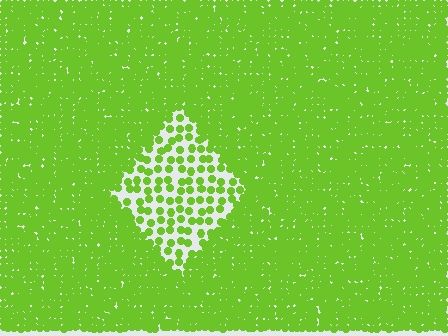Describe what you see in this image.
The image contains small lime elements arranged at two different densities. A diamond-shaped region is visible where the elements are less densely packed than the surrounding area.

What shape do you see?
I see a diamond.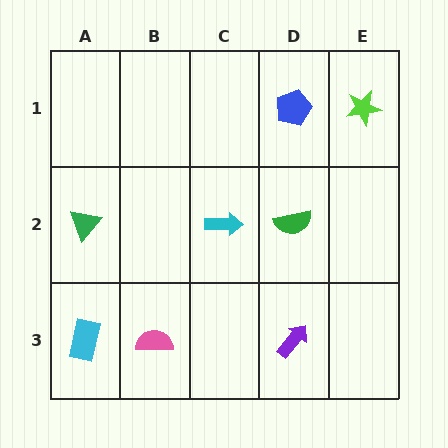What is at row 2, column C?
A cyan arrow.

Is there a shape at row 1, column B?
No, that cell is empty.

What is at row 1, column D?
A blue pentagon.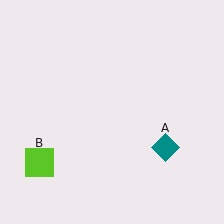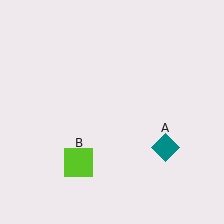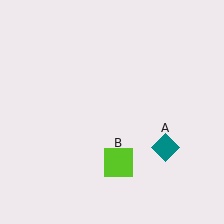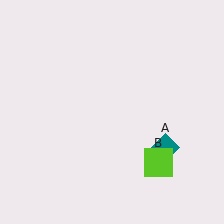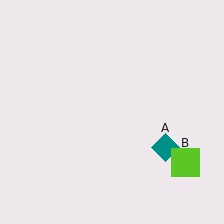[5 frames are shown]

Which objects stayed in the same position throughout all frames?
Teal diamond (object A) remained stationary.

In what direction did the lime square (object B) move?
The lime square (object B) moved right.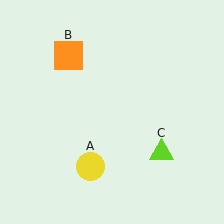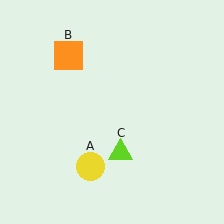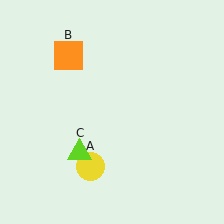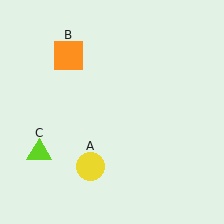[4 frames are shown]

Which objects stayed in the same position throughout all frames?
Yellow circle (object A) and orange square (object B) remained stationary.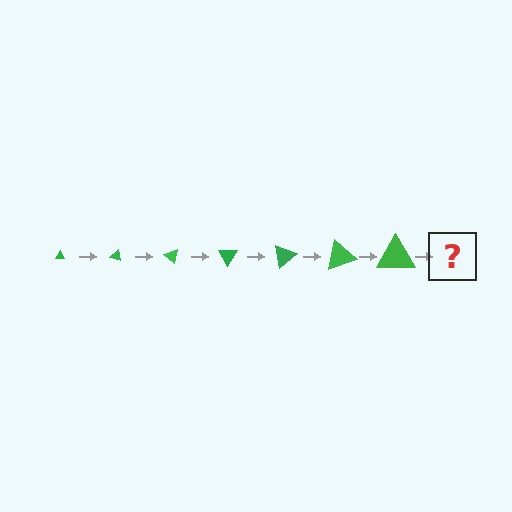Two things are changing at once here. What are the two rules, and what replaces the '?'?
The two rules are that the triangle grows larger each step and it rotates 20 degrees each step. The '?' should be a triangle, larger than the previous one and rotated 140 degrees from the start.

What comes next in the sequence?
The next element should be a triangle, larger than the previous one and rotated 140 degrees from the start.